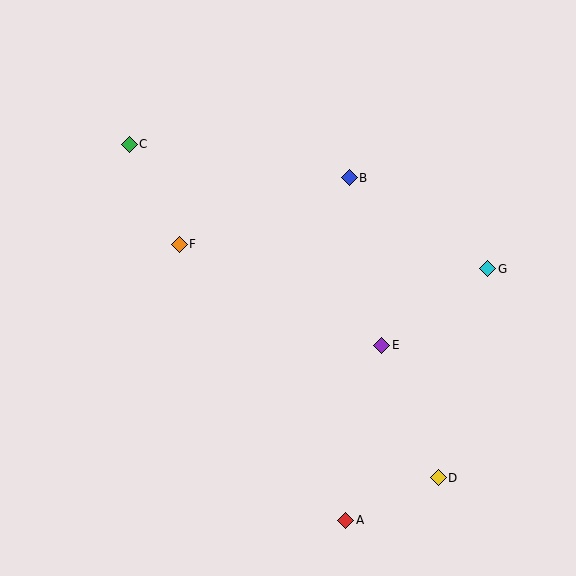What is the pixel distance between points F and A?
The distance between F and A is 322 pixels.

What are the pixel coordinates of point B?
Point B is at (349, 178).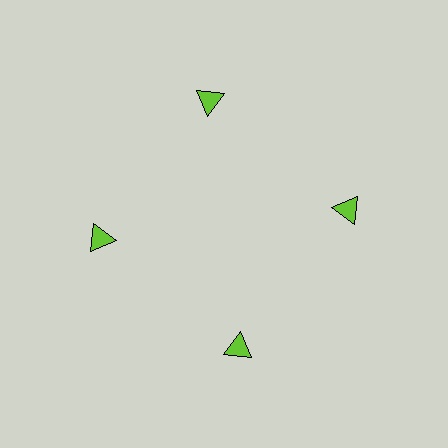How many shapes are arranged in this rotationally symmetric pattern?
There are 4 shapes, arranged in 4 groups of 1.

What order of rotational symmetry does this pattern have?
This pattern has 4-fold rotational symmetry.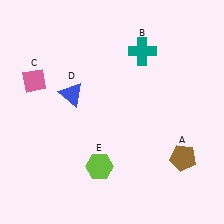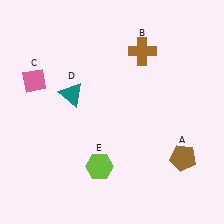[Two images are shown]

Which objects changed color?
B changed from teal to brown. D changed from blue to teal.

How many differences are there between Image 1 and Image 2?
There are 2 differences between the two images.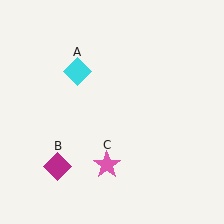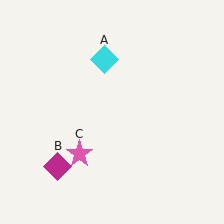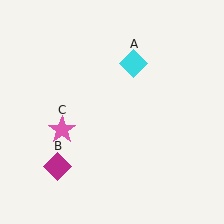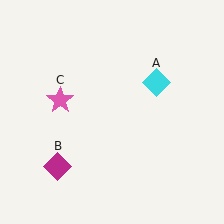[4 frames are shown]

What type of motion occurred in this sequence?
The cyan diamond (object A), pink star (object C) rotated clockwise around the center of the scene.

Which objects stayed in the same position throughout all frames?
Magenta diamond (object B) remained stationary.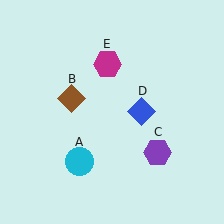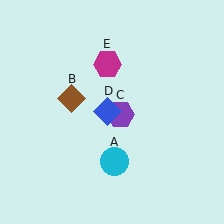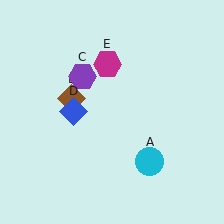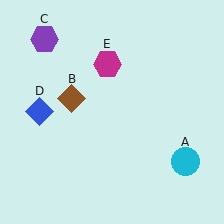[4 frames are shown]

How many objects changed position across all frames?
3 objects changed position: cyan circle (object A), purple hexagon (object C), blue diamond (object D).